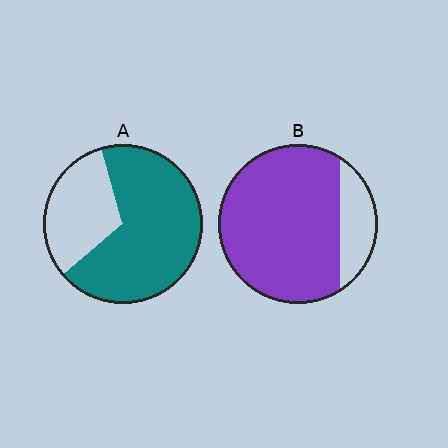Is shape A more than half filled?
Yes.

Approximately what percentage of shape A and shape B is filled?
A is approximately 70% and B is approximately 80%.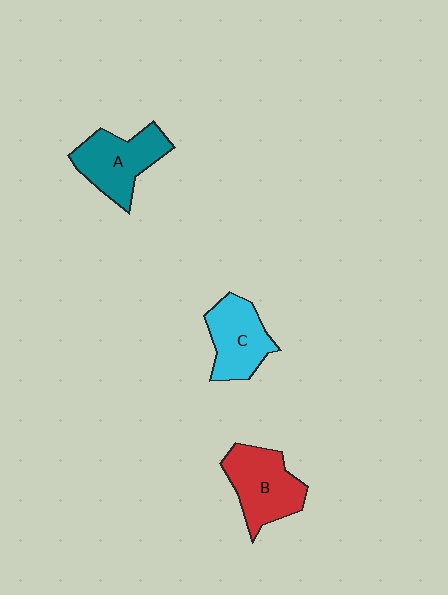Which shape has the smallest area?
Shape C (cyan).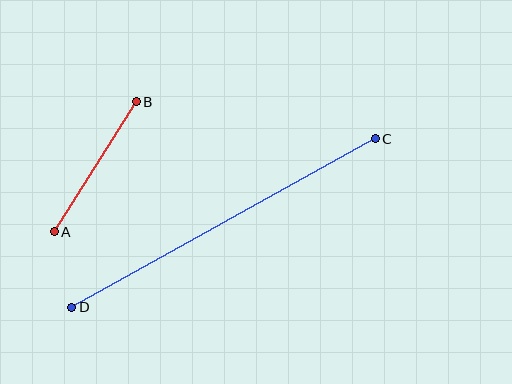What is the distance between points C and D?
The distance is approximately 347 pixels.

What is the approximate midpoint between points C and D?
The midpoint is at approximately (223, 223) pixels.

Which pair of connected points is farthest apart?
Points C and D are farthest apart.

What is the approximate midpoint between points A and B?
The midpoint is at approximately (95, 167) pixels.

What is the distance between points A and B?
The distance is approximately 154 pixels.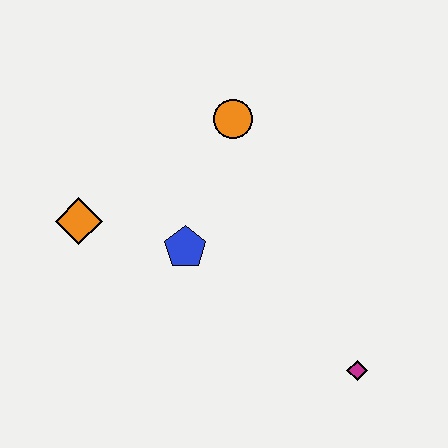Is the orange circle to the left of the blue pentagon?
No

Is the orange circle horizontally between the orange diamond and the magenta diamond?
Yes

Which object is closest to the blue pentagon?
The orange diamond is closest to the blue pentagon.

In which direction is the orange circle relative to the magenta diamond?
The orange circle is above the magenta diamond.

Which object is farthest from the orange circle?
The magenta diamond is farthest from the orange circle.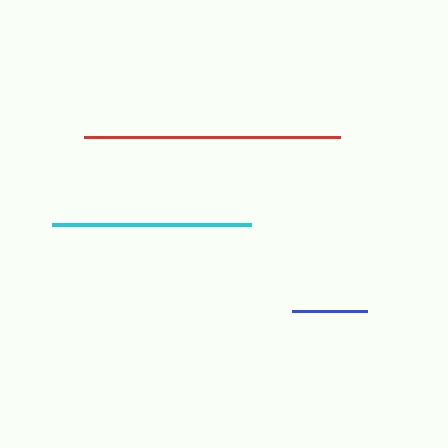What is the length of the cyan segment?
The cyan segment is approximately 199 pixels long.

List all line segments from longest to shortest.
From longest to shortest: red, cyan, blue.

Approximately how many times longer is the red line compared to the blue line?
The red line is approximately 3.4 times the length of the blue line.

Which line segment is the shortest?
The blue line is the shortest at approximately 75 pixels.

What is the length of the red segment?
The red segment is approximately 256 pixels long.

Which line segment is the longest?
The red line is the longest at approximately 256 pixels.